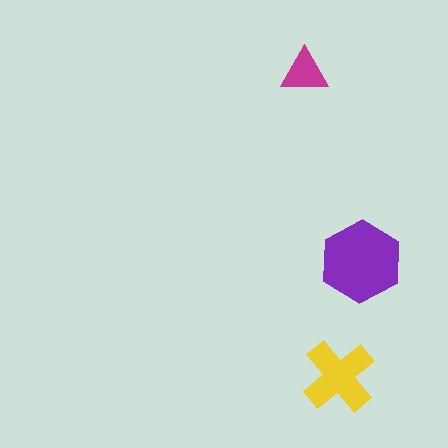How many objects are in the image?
There are 3 objects in the image.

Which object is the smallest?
The magenta triangle.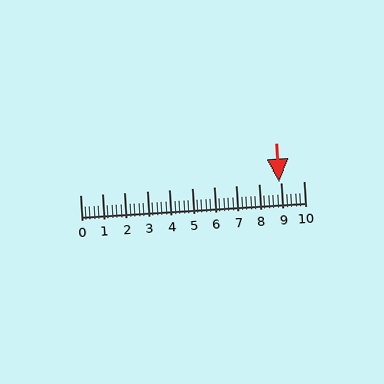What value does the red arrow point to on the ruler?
The red arrow points to approximately 8.9.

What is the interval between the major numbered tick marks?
The major tick marks are spaced 1 units apart.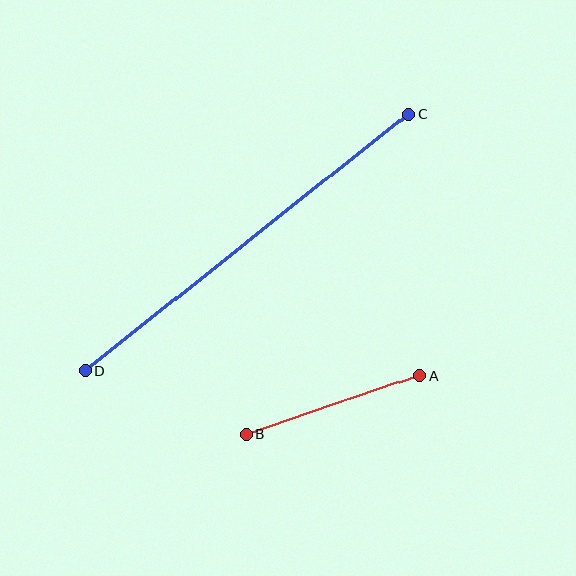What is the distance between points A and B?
The distance is approximately 182 pixels.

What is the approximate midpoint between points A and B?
The midpoint is at approximately (333, 405) pixels.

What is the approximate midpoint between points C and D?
The midpoint is at approximately (247, 242) pixels.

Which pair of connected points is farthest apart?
Points C and D are farthest apart.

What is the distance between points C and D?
The distance is approximately 413 pixels.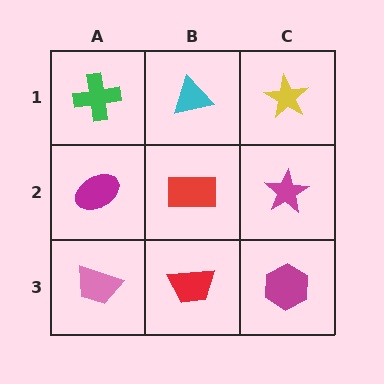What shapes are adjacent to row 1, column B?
A red rectangle (row 2, column B), a green cross (row 1, column A), a yellow star (row 1, column C).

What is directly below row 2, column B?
A red trapezoid.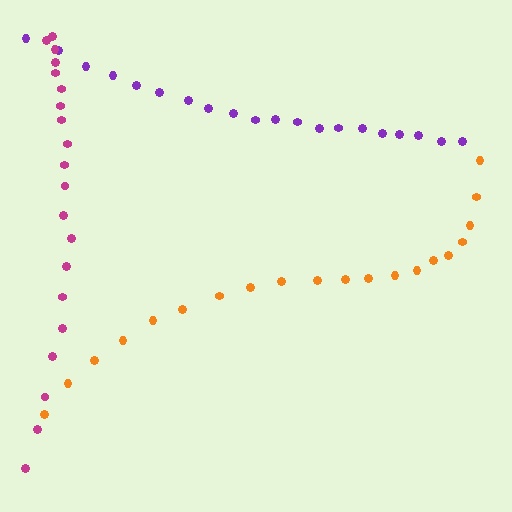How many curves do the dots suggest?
There are 3 distinct paths.